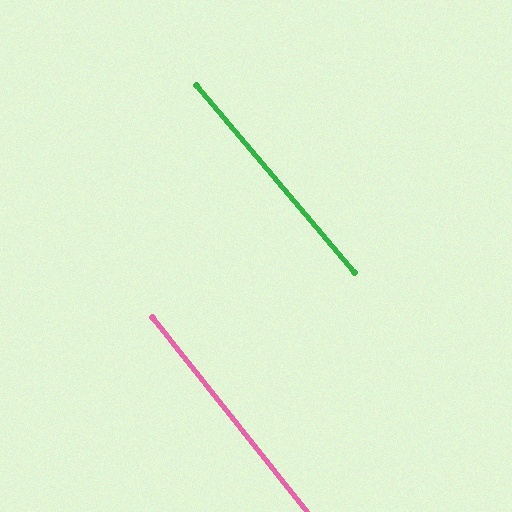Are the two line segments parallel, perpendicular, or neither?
Parallel — their directions differ by only 1.8°.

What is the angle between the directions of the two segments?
Approximately 2 degrees.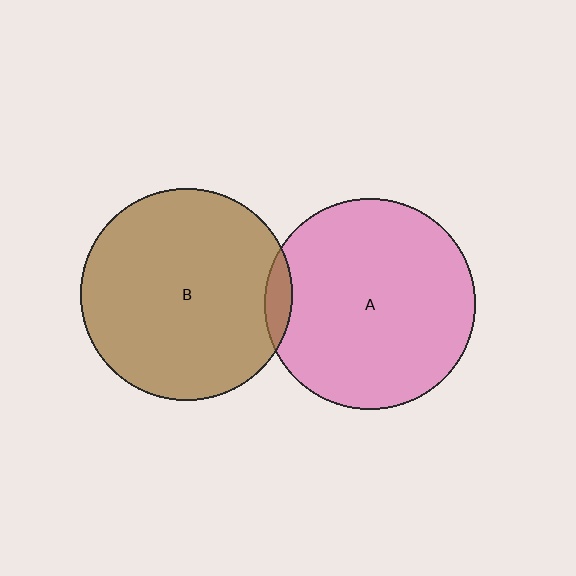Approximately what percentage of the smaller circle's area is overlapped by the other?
Approximately 5%.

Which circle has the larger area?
Circle B (brown).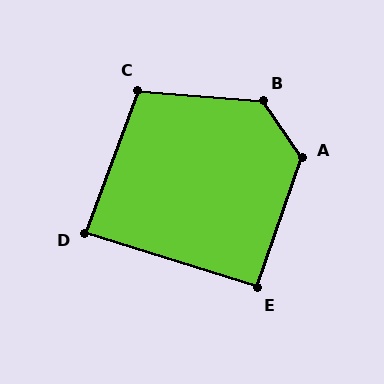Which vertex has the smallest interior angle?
D, at approximately 87 degrees.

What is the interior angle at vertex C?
Approximately 106 degrees (obtuse).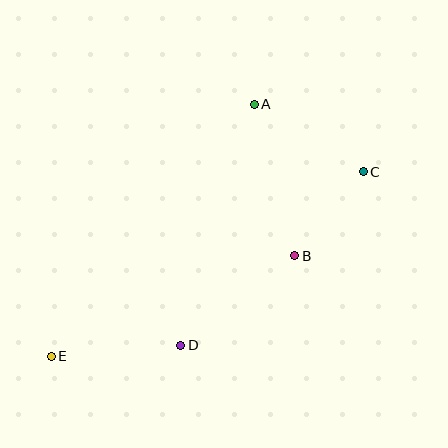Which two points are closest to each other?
Points B and C are closest to each other.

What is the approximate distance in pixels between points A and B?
The distance between A and B is approximately 157 pixels.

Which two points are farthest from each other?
Points C and E are farthest from each other.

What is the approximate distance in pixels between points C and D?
The distance between C and D is approximately 252 pixels.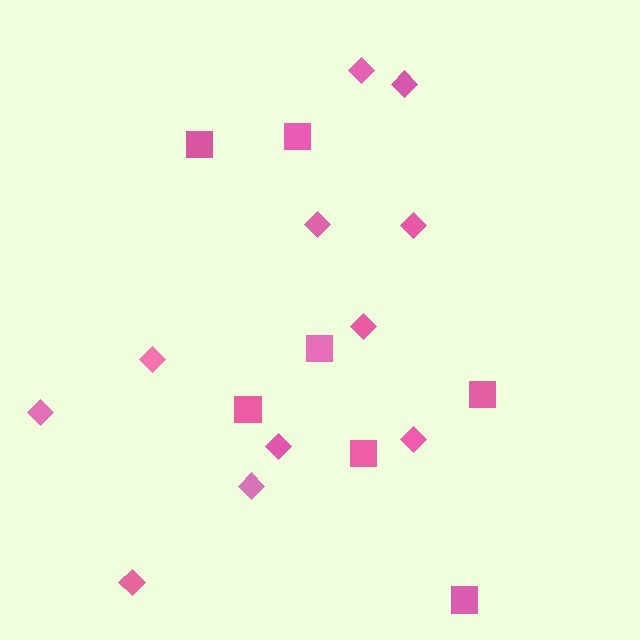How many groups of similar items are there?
There are 2 groups: one group of diamonds (11) and one group of squares (7).